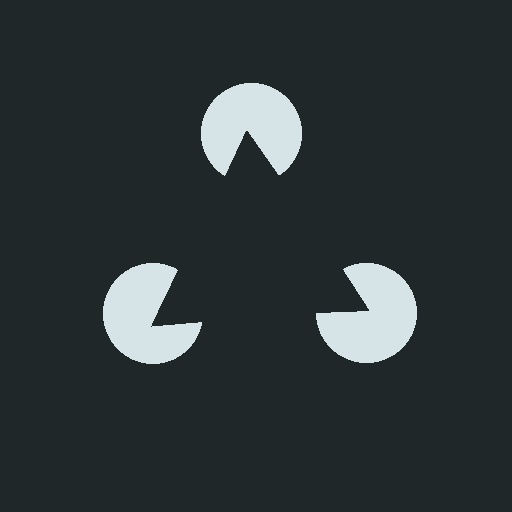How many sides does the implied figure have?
3 sides.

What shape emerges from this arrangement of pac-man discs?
An illusory triangle — its edges are inferred from the aligned wedge cuts in the pac-man discs, not physically drawn.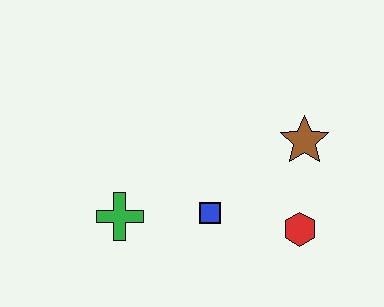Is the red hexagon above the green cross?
No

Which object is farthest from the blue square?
The brown star is farthest from the blue square.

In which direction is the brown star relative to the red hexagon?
The brown star is above the red hexagon.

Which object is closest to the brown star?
The red hexagon is closest to the brown star.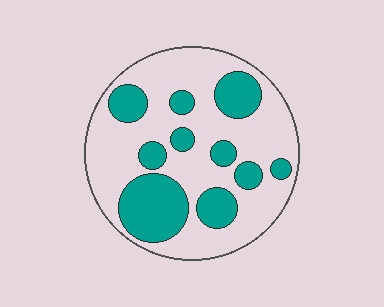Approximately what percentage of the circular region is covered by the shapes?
Approximately 30%.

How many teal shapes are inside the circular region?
10.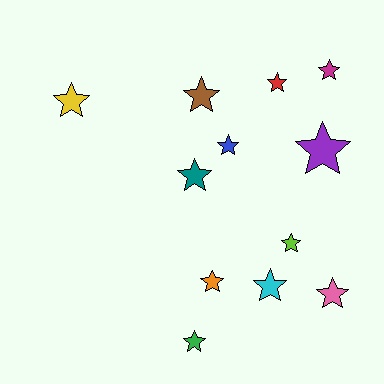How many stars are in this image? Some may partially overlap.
There are 12 stars.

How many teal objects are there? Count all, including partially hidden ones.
There is 1 teal object.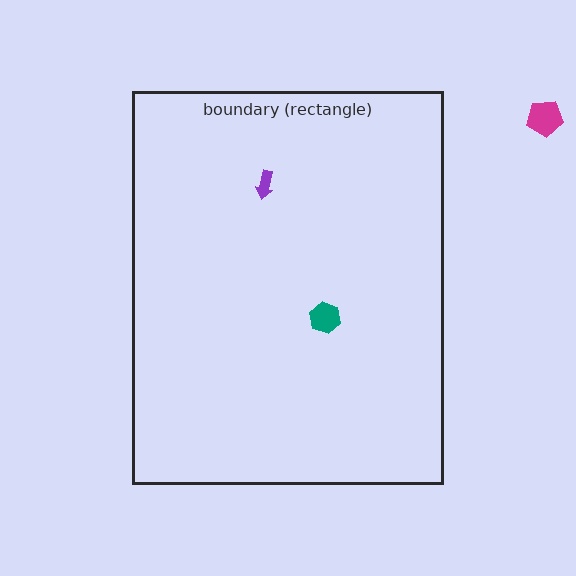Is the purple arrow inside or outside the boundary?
Inside.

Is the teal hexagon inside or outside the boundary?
Inside.